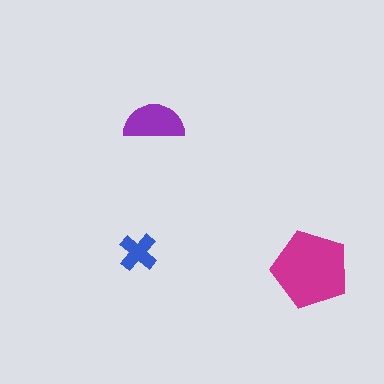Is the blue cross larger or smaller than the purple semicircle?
Smaller.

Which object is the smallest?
The blue cross.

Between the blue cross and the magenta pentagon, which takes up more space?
The magenta pentagon.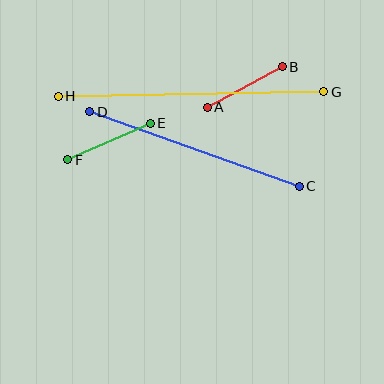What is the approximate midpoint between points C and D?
The midpoint is at approximately (194, 149) pixels.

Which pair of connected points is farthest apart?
Points G and H are farthest apart.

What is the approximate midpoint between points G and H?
The midpoint is at approximately (191, 94) pixels.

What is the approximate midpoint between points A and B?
The midpoint is at approximately (245, 87) pixels.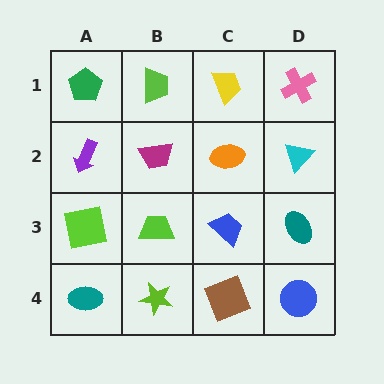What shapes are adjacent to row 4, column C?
A blue trapezoid (row 3, column C), a lime star (row 4, column B), a blue circle (row 4, column D).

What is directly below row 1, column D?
A cyan triangle.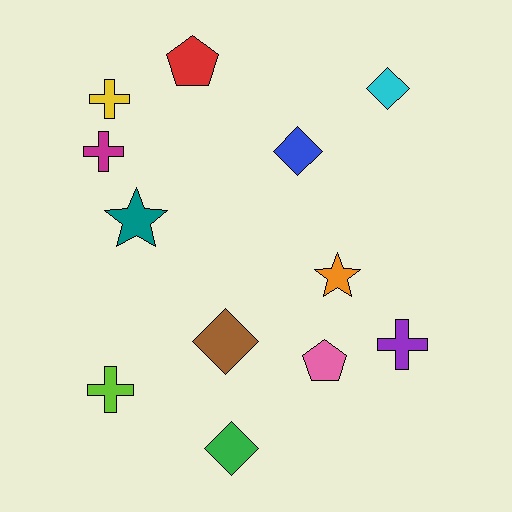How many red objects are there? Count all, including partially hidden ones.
There is 1 red object.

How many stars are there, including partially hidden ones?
There are 2 stars.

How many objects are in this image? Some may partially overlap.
There are 12 objects.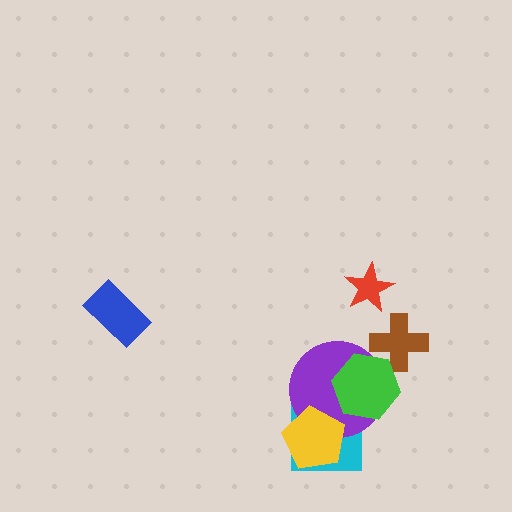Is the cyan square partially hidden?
Yes, it is partially covered by another shape.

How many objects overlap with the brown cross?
1 object overlaps with the brown cross.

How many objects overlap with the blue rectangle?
0 objects overlap with the blue rectangle.